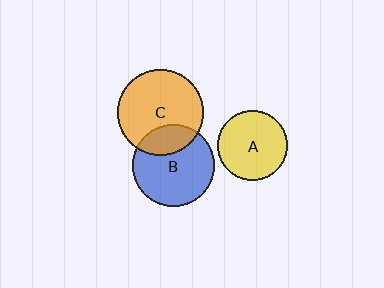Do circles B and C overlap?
Yes.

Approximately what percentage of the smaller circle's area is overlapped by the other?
Approximately 25%.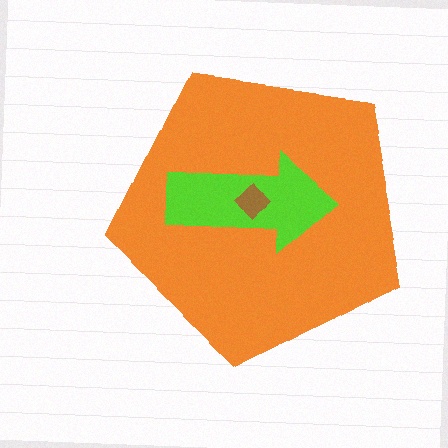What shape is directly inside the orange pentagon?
The lime arrow.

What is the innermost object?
The brown diamond.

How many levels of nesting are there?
3.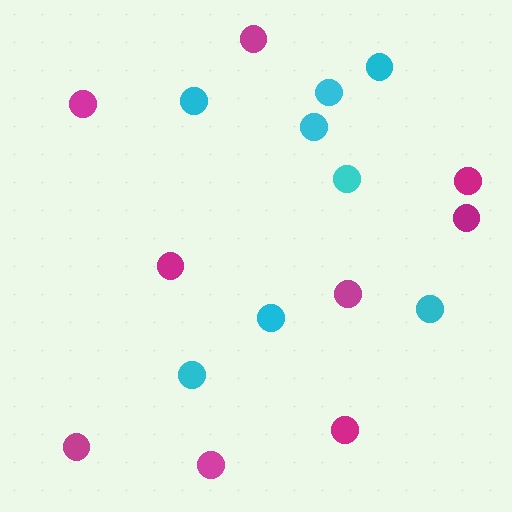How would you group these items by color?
There are 2 groups: one group of cyan circles (8) and one group of magenta circles (9).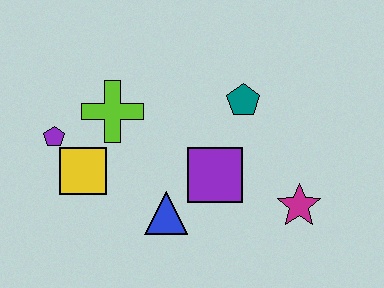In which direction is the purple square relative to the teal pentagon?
The purple square is below the teal pentagon.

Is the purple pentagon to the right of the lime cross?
No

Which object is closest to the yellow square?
The purple pentagon is closest to the yellow square.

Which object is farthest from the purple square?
The purple pentagon is farthest from the purple square.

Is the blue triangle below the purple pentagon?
Yes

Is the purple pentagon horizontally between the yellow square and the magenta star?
No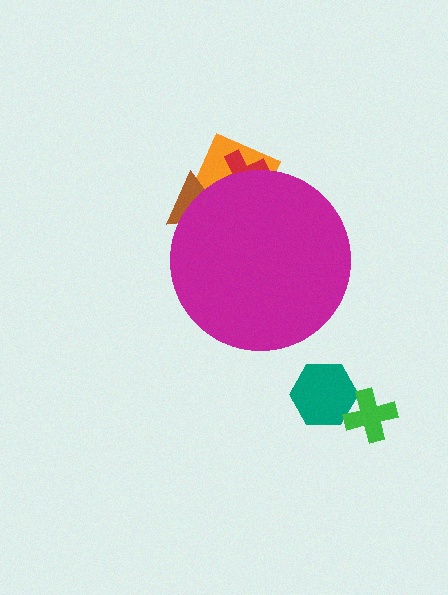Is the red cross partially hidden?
Yes, the red cross is partially hidden behind the magenta circle.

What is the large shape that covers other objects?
A magenta circle.